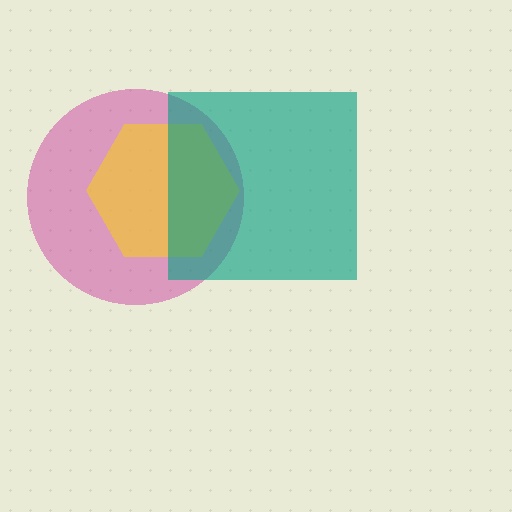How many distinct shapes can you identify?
There are 3 distinct shapes: a magenta circle, a yellow hexagon, a teal square.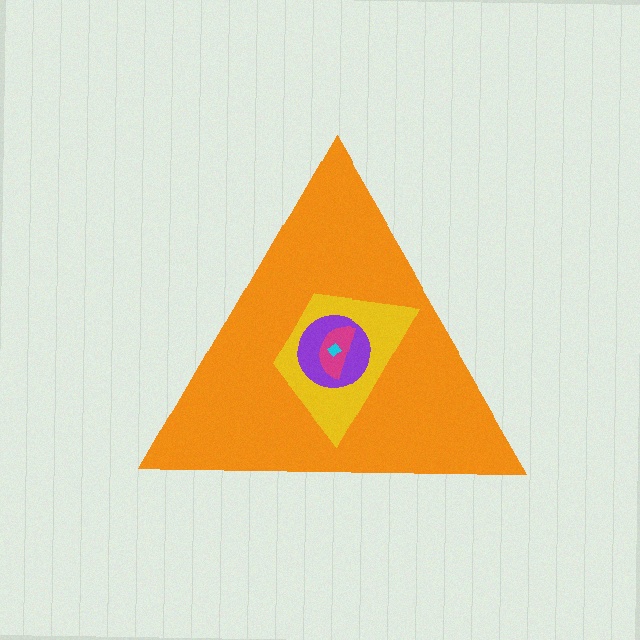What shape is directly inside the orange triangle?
The yellow trapezoid.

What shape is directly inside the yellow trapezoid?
The purple circle.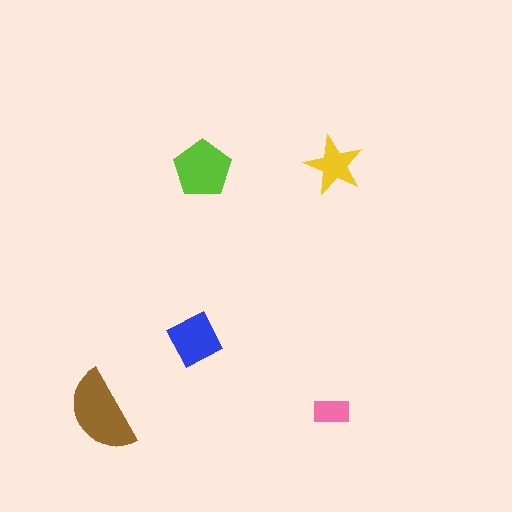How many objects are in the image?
There are 5 objects in the image.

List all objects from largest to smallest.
The brown semicircle, the lime pentagon, the blue diamond, the yellow star, the pink rectangle.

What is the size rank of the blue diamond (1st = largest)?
3rd.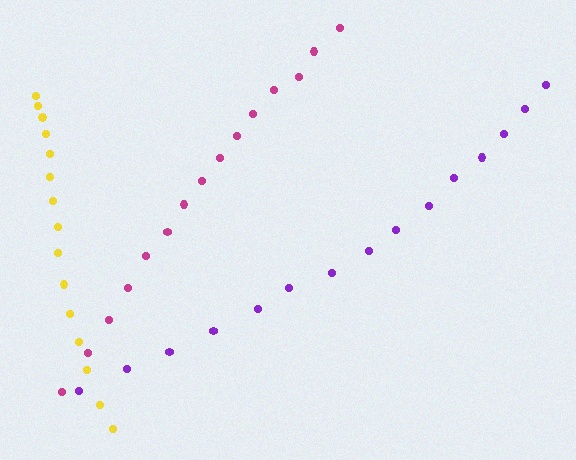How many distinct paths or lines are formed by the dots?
There are 3 distinct paths.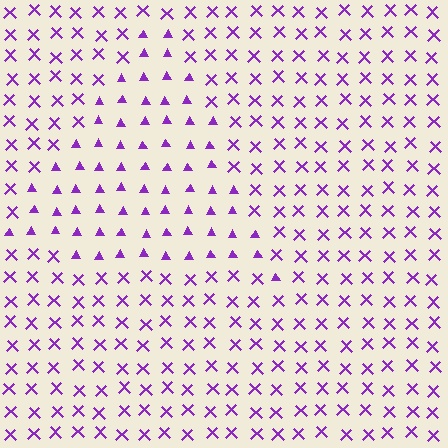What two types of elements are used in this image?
The image uses triangles inside the triangle region and X marks outside it.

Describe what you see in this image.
The image is filled with small purple elements arranged in a uniform grid. A triangle-shaped region contains triangles, while the surrounding area contains X marks. The boundary is defined purely by the change in element shape.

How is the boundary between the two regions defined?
The boundary is defined by a change in element shape: triangles inside vs. X marks outside. All elements share the same color and spacing.